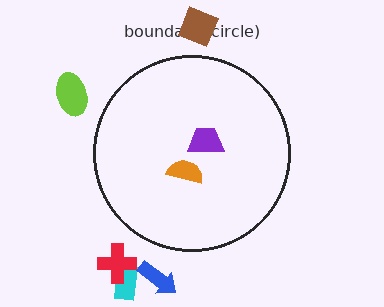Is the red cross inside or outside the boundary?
Outside.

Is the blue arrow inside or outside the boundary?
Outside.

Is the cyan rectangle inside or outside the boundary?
Outside.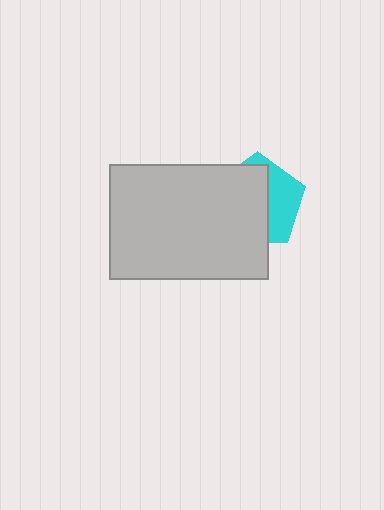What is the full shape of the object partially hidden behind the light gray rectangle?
The partially hidden object is a cyan pentagon.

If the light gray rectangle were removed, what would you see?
You would see the complete cyan pentagon.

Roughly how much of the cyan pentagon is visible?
A small part of it is visible (roughly 36%).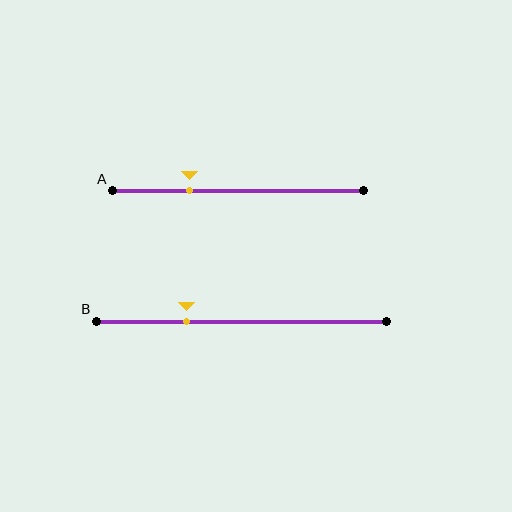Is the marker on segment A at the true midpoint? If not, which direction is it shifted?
No, the marker on segment A is shifted to the left by about 19% of the segment length.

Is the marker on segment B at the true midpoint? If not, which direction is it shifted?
No, the marker on segment B is shifted to the left by about 19% of the segment length.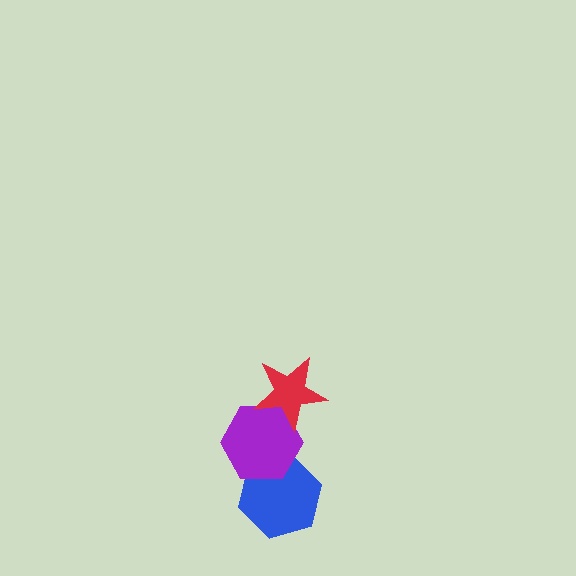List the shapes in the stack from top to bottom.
From top to bottom: the red star, the purple hexagon, the blue hexagon.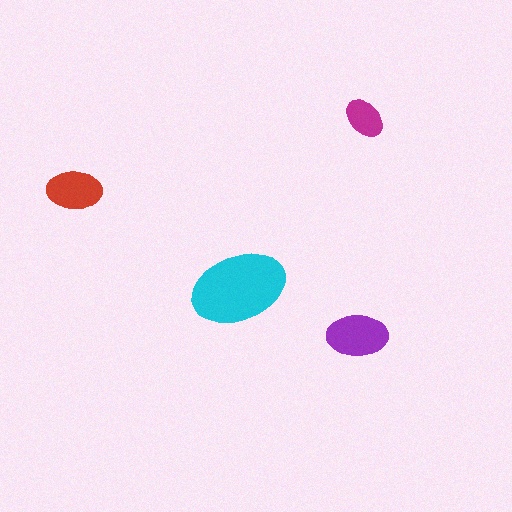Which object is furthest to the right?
The magenta ellipse is rightmost.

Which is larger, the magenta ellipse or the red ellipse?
The red one.